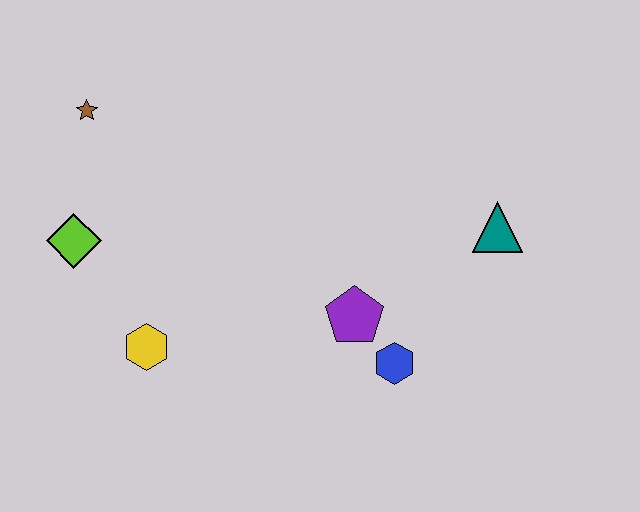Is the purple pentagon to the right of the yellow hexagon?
Yes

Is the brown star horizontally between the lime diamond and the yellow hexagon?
Yes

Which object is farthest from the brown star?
The teal triangle is farthest from the brown star.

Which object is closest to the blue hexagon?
The purple pentagon is closest to the blue hexagon.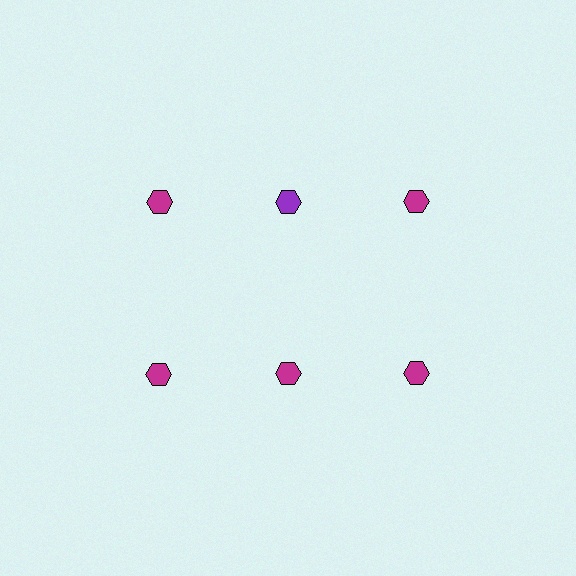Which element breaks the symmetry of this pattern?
The purple hexagon in the top row, second from left column breaks the symmetry. All other shapes are magenta hexagons.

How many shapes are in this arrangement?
There are 6 shapes arranged in a grid pattern.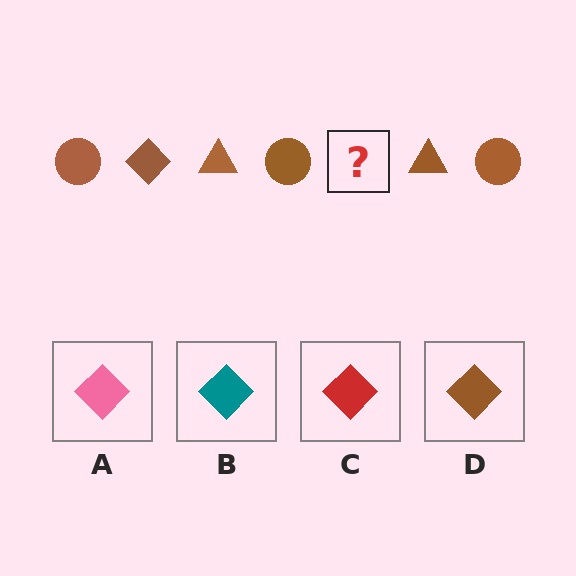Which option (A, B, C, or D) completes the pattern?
D.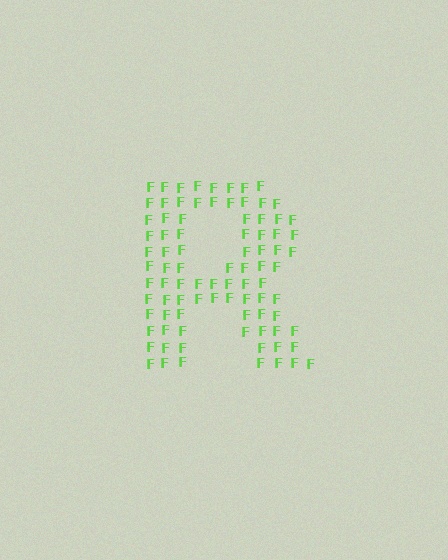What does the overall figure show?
The overall figure shows the letter R.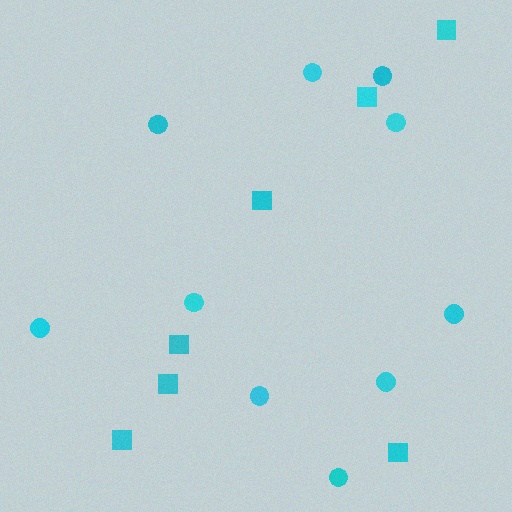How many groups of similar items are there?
There are 2 groups: one group of squares (7) and one group of circles (10).